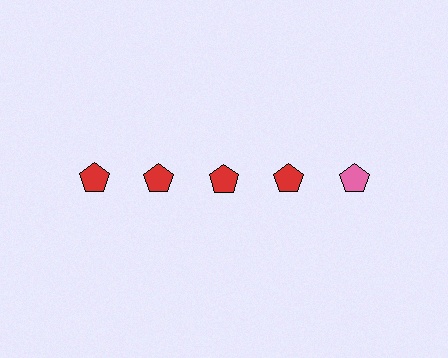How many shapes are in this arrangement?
There are 5 shapes arranged in a grid pattern.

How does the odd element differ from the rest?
It has a different color: pink instead of red.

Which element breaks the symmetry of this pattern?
The pink pentagon in the top row, rightmost column breaks the symmetry. All other shapes are red pentagons.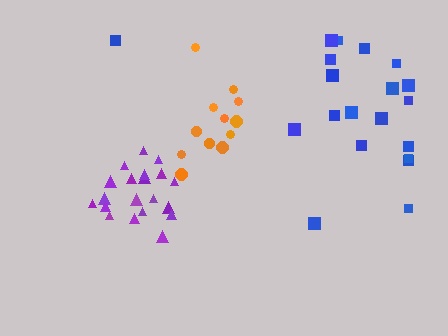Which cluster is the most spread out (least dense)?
Blue.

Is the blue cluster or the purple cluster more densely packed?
Purple.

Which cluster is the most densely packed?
Purple.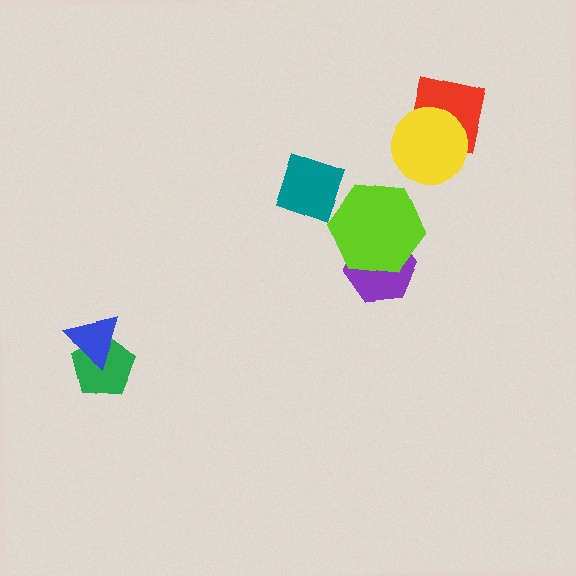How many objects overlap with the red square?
1 object overlaps with the red square.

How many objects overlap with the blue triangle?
1 object overlaps with the blue triangle.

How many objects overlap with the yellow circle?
1 object overlaps with the yellow circle.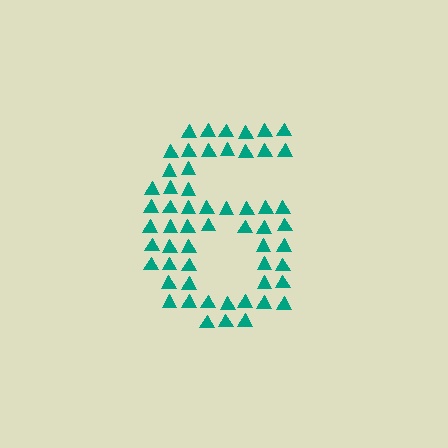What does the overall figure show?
The overall figure shows the digit 6.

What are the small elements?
The small elements are triangles.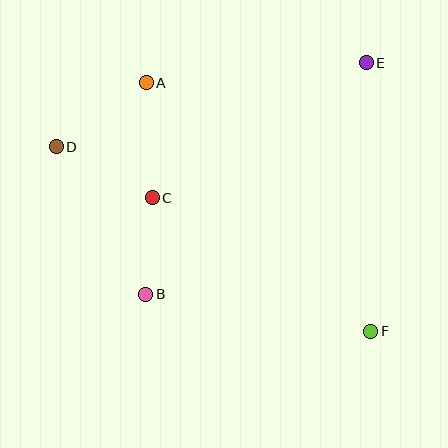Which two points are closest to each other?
Points B and C are closest to each other.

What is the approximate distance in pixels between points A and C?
The distance between A and C is approximately 115 pixels.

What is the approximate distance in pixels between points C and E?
The distance between C and E is approximately 253 pixels.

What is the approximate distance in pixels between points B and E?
The distance between B and E is approximately 319 pixels.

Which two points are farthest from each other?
Points D and F are farthest from each other.